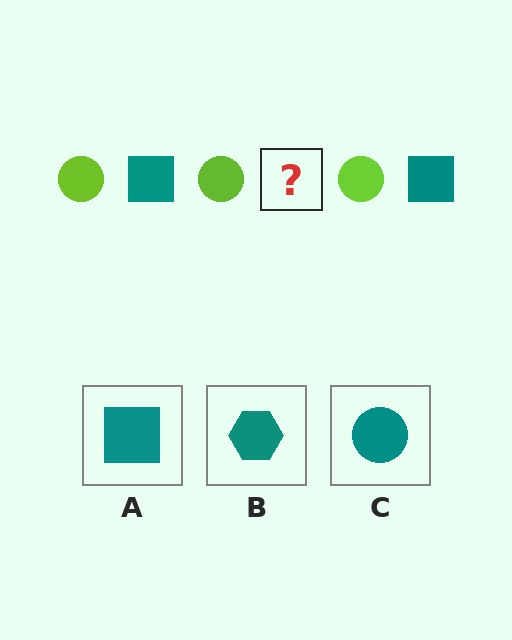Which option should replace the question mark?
Option A.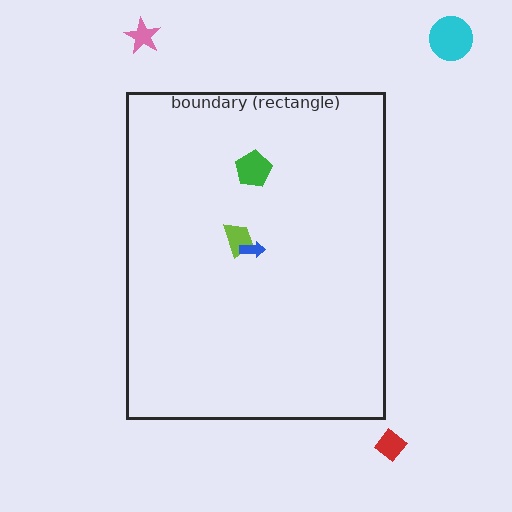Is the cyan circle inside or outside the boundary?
Outside.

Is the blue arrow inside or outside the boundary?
Inside.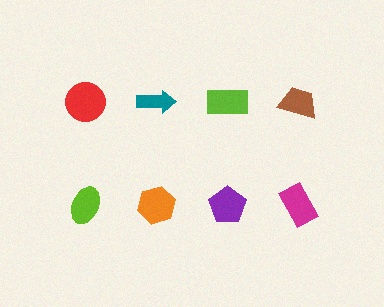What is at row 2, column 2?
An orange hexagon.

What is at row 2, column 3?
A purple pentagon.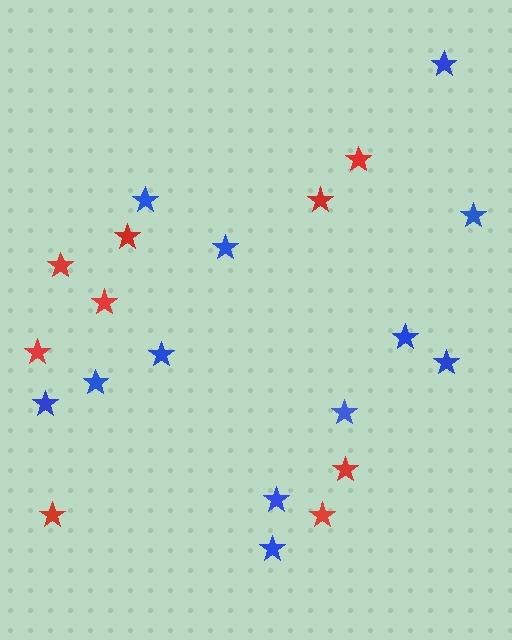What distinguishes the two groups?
There are 2 groups: one group of blue stars (12) and one group of red stars (9).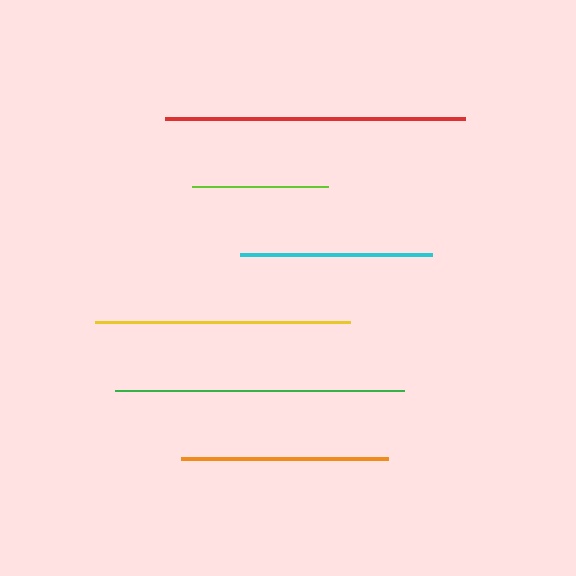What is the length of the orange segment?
The orange segment is approximately 208 pixels long.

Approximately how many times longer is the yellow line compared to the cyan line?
The yellow line is approximately 1.3 times the length of the cyan line.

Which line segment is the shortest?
The lime line is the shortest at approximately 135 pixels.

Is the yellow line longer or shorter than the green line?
The green line is longer than the yellow line.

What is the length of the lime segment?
The lime segment is approximately 135 pixels long.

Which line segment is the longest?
The red line is the longest at approximately 301 pixels.